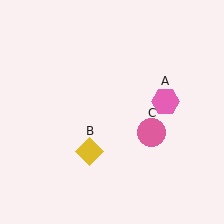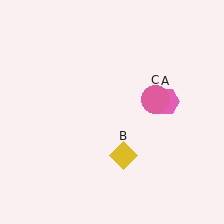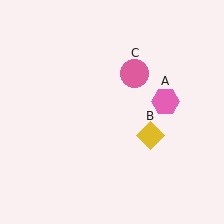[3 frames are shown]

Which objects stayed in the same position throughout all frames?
Pink hexagon (object A) remained stationary.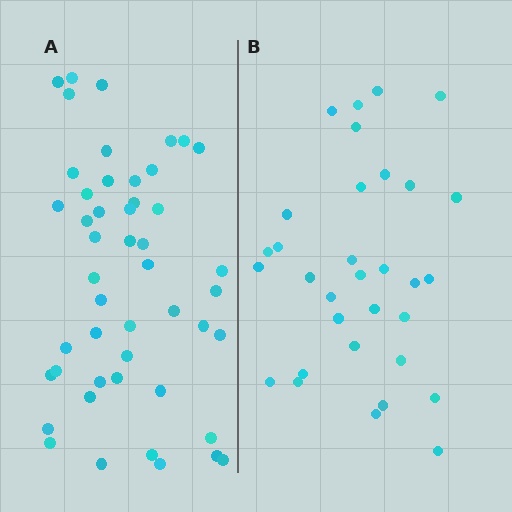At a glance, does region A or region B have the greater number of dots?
Region A (the left region) has more dots.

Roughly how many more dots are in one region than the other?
Region A has approximately 15 more dots than region B.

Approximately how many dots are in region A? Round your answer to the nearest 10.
About 50 dots. (The exact count is 48, which rounds to 50.)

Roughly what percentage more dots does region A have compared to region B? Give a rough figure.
About 50% more.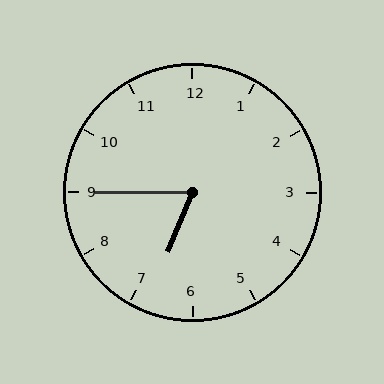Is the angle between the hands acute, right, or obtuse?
It is acute.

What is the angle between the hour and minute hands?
Approximately 68 degrees.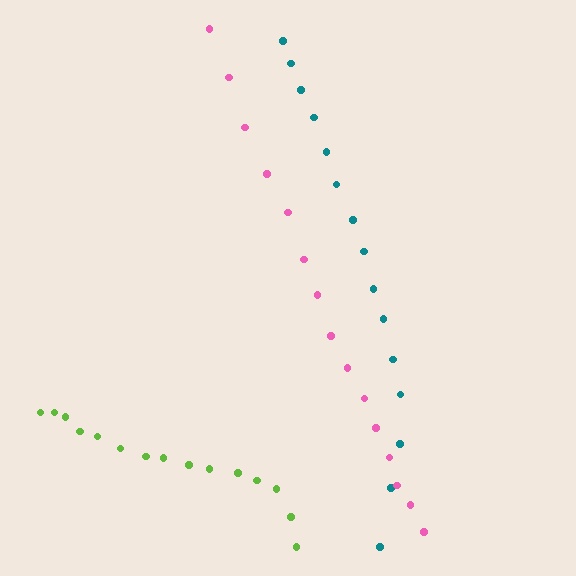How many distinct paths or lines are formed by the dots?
There are 3 distinct paths.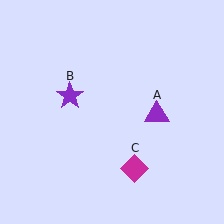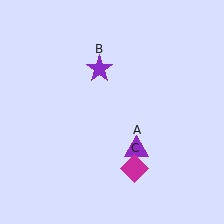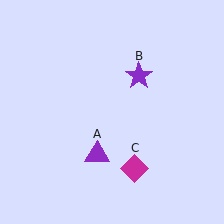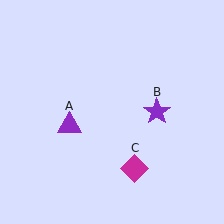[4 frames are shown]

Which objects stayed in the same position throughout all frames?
Magenta diamond (object C) remained stationary.